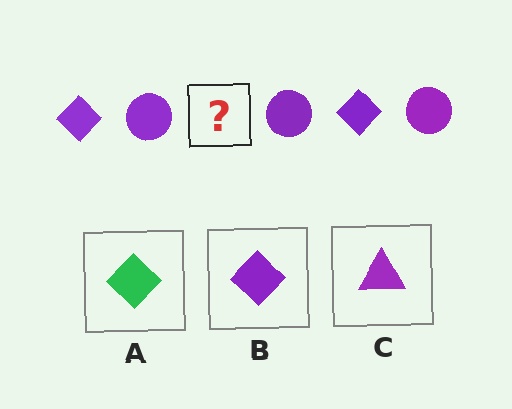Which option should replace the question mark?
Option B.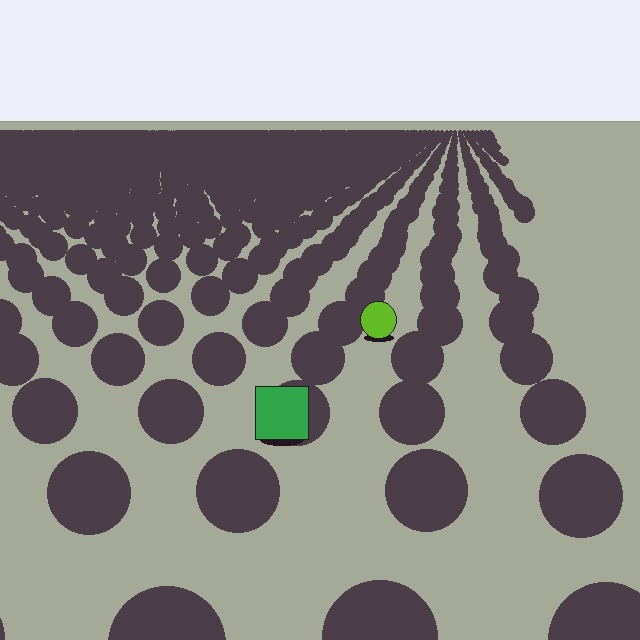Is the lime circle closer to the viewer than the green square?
No. The green square is closer — you can tell from the texture gradient: the ground texture is coarser near it.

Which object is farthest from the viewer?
The lime circle is farthest from the viewer. It appears smaller and the ground texture around it is denser.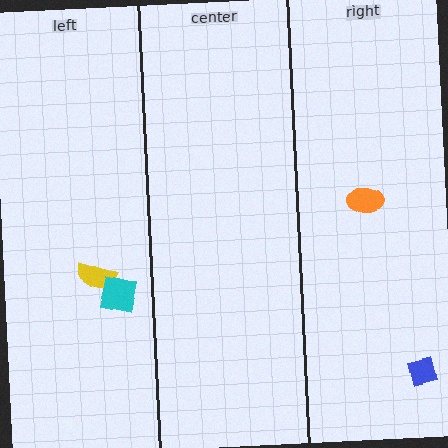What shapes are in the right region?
The blue diamond, the orange ellipse.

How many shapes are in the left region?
2.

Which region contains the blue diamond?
The right region.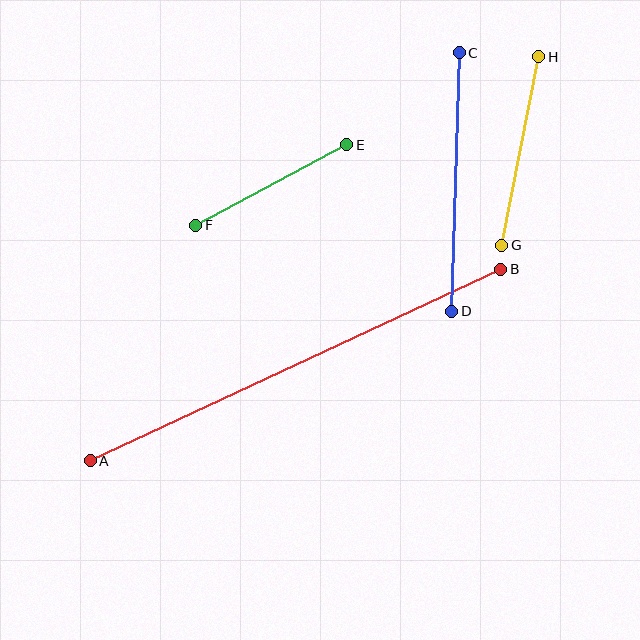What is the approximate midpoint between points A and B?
The midpoint is at approximately (296, 365) pixels.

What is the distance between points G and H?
The distance is approximately 192 pixels.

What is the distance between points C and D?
The distance is approximately 259 pixels.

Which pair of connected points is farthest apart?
Points A and B are farthest apart.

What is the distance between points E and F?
The distance is approximately 171 pixels.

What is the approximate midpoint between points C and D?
The midpoint is at approximately (456, 182) pixels.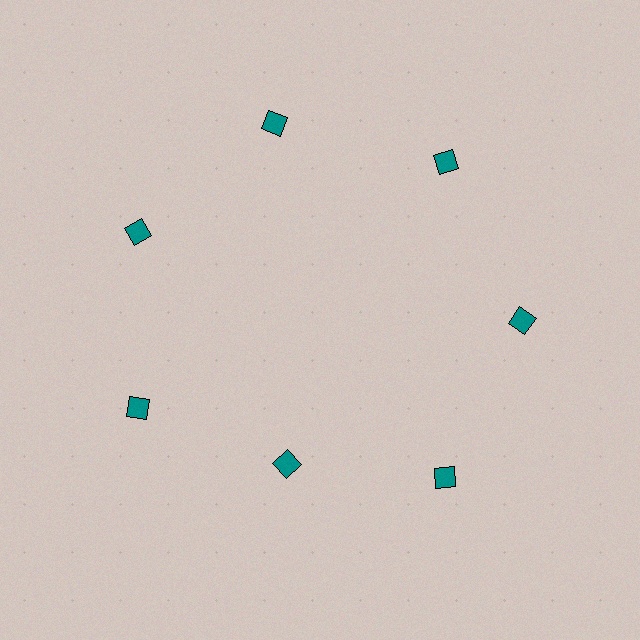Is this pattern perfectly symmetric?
No. The 7 teal diamonds are arranged in a ring, but one element near the 6 o'clock position is pulled inward toward the center, breaking the 7-fold rotational symmetry.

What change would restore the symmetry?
The symmetry would be restored by moving it outward, back onto the ring so that all 7 diamonds sit at equal angles and equal distance from the center.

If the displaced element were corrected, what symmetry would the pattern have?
It would have 7-fold rotational symmetry — the pattern would map onto itself every 51 degrees.